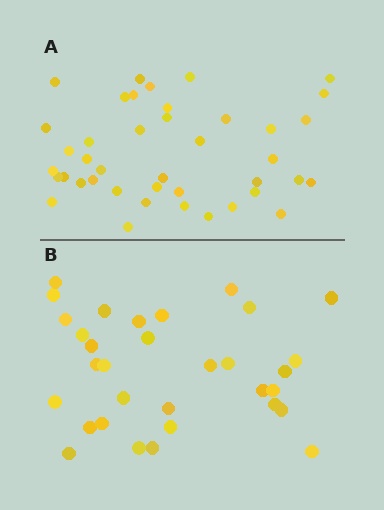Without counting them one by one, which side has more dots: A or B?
Region A (the top region) has more dots.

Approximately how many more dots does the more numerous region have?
Region A has roughly 8 or so more dots than region B.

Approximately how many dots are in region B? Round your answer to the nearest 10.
About 30 dots. (The exact count is 32, which rounds to 30.)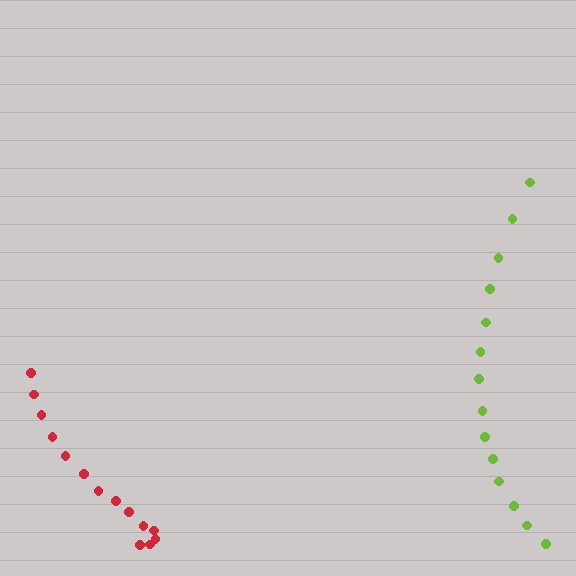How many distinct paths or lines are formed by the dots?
There are 2 distinct paths.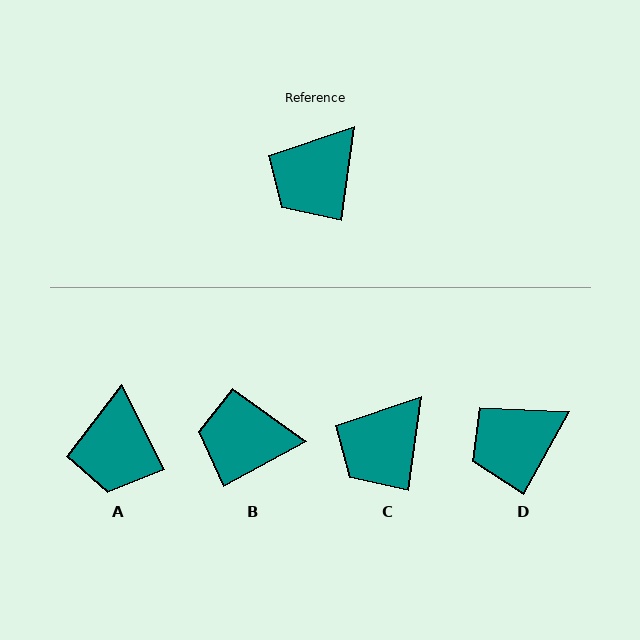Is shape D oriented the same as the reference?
No, it is off by about 22 degrees.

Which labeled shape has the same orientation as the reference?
C.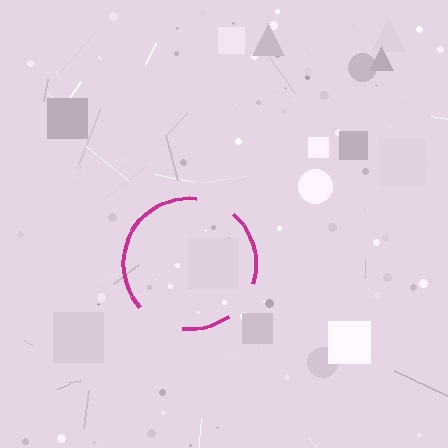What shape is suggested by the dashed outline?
The dashed outline suggests a circle.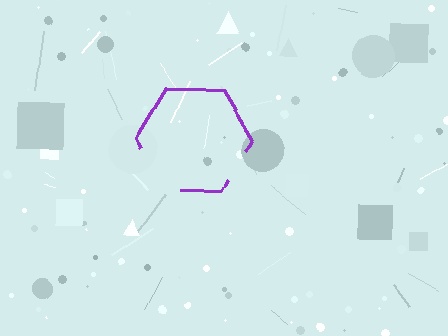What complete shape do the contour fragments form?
The contour fragments form a hexagon.